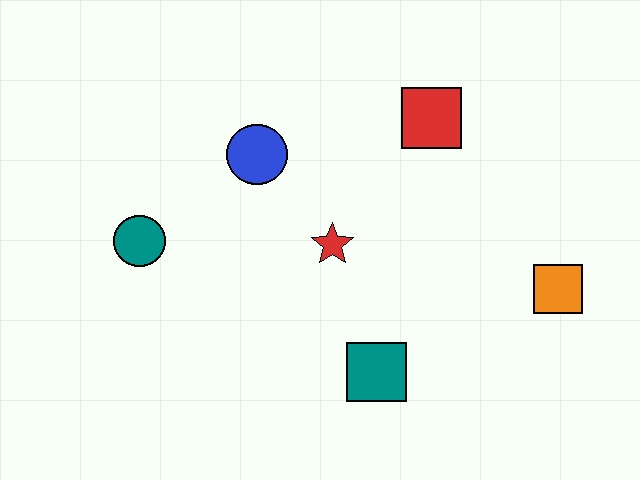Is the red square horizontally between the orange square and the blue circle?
Yes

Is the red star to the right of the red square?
No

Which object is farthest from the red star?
The orange square is farthest from the red star.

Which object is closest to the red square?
The red star is closest to the red square.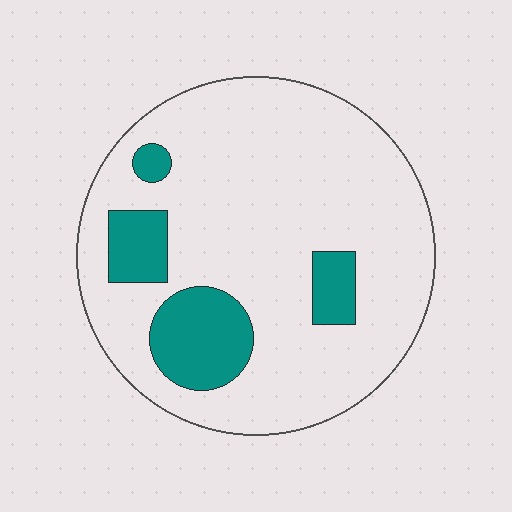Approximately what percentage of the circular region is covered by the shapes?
Approximately 15%.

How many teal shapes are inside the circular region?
4.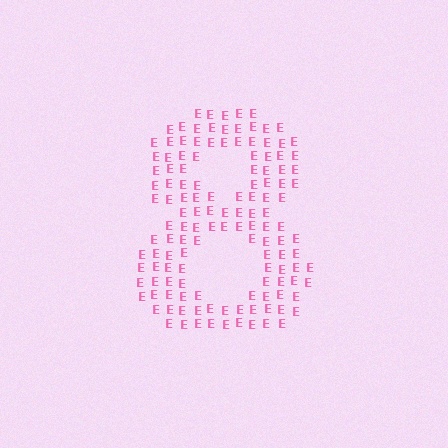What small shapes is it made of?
It is made of small letter E's.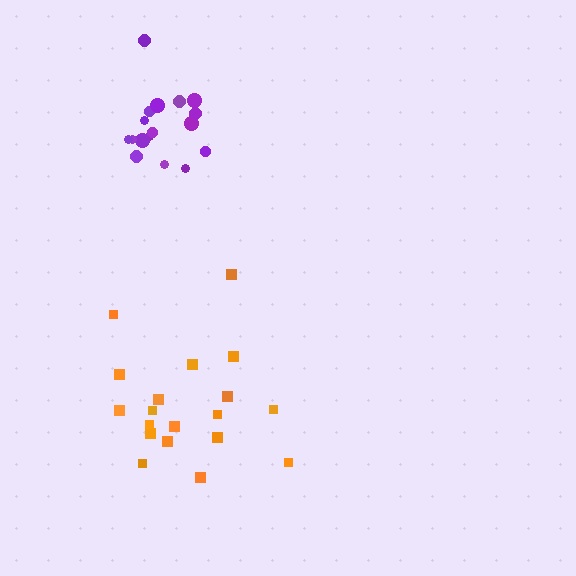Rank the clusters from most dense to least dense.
purple, orange.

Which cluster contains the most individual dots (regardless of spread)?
Orange (19).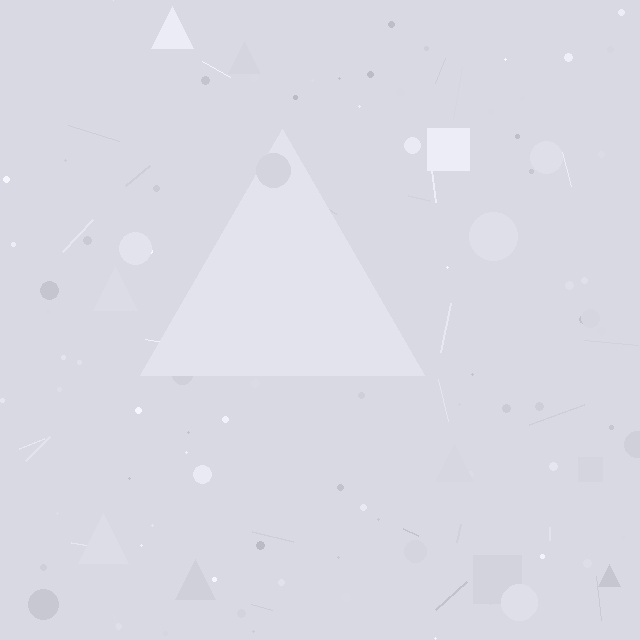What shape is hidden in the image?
A triangle is hidden in the image.